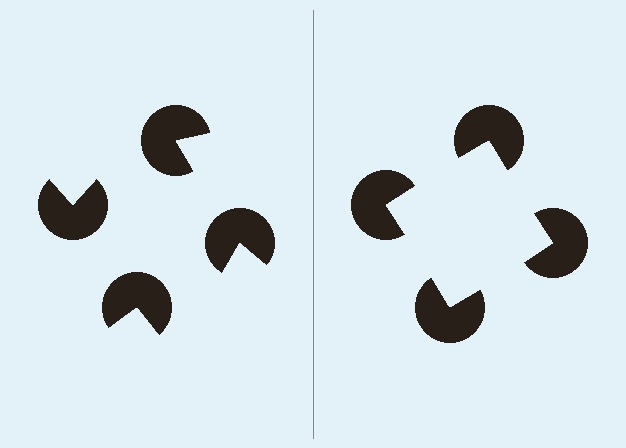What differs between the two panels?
The pac-man discs are positioned identically on both sides; only the wedge orientations differ. On the right they align to a square; on the left they are misaligned.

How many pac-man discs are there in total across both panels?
8 — 4 on each side.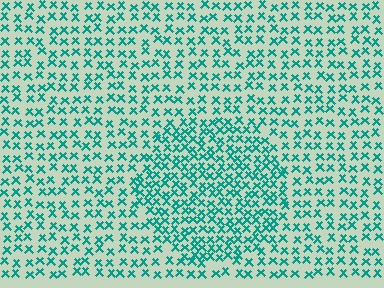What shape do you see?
I see a circle.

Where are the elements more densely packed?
The elements are more densely packed inside the circle boundary.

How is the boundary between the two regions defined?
The boundary is defined by a change in element density (approximately 1.7x ratio). All elements are the same color, size, and shape.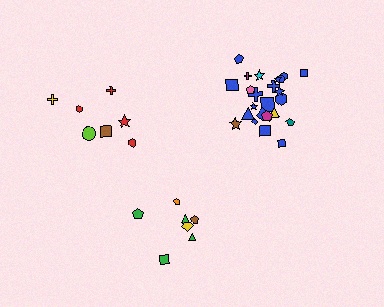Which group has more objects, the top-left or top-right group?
The top-right group.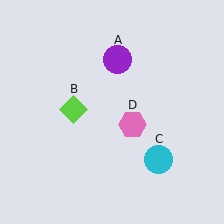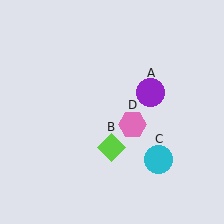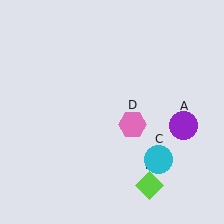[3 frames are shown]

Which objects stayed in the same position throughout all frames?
Cyan circle (object C) and pink hexagon (object D) remained stationary.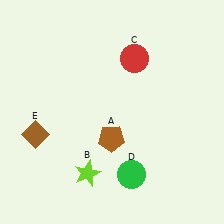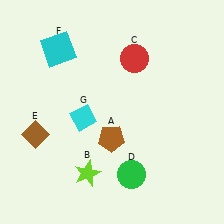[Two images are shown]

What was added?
A cyan square (F), a cyan diamond (G) were added in Image 2.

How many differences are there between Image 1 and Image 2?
There are 2 differences between the two images.